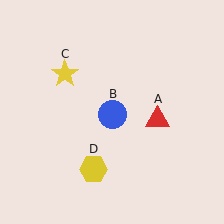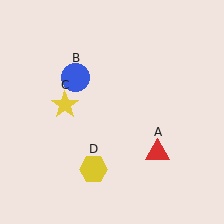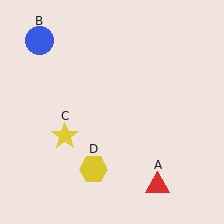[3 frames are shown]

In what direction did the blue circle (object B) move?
The blue circle (object B) moved up and to the left.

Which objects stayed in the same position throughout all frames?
Yellow hexagon (object D) remained stationary.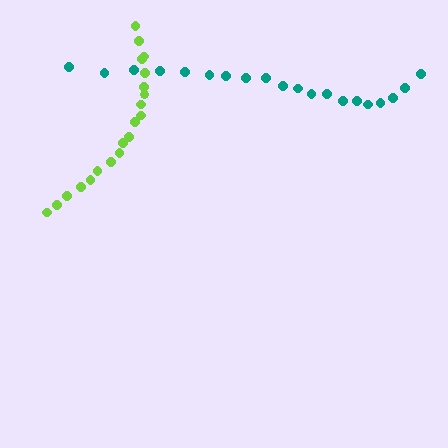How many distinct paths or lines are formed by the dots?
There are 2 distinct paths.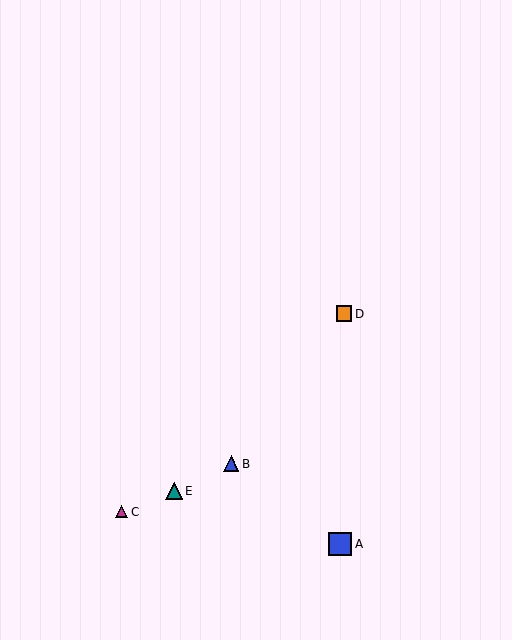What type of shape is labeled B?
Shape B is a blue triangle.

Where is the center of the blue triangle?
The center of the blue triangle is at (231, 464).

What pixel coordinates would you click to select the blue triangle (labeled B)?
Click at (231, 464) to select the blue triangle B.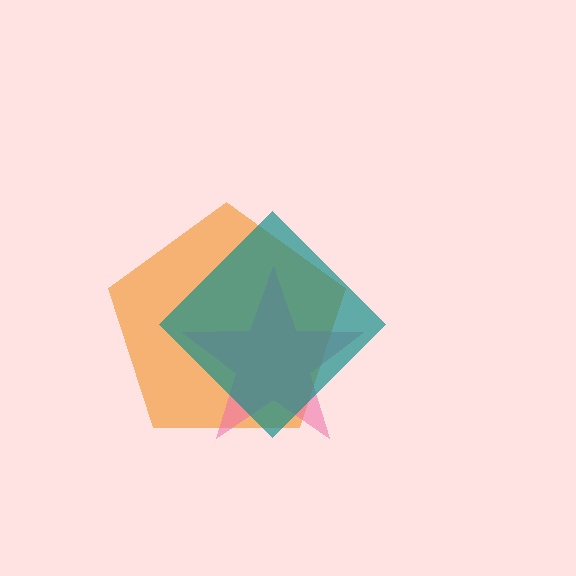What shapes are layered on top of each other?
The layered shapes are: an orange pentagon, a pink star, a teal diamond.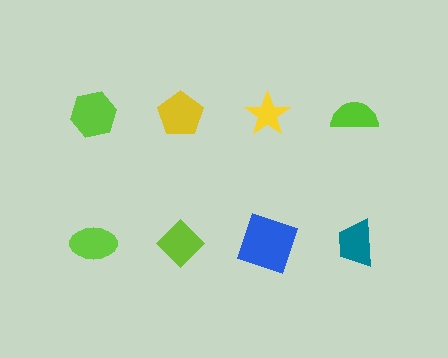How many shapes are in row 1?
4 shapes.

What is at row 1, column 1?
A lime hexagon.